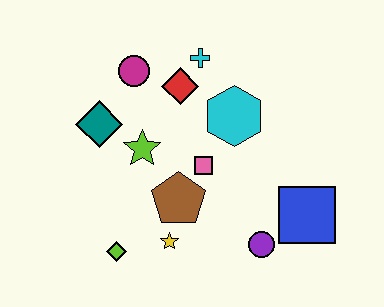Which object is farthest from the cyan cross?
The lime diamond is farthest from the cyan cross.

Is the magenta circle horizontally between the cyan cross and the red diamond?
No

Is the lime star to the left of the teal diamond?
No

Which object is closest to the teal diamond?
The lime star is closest to the teal diamond.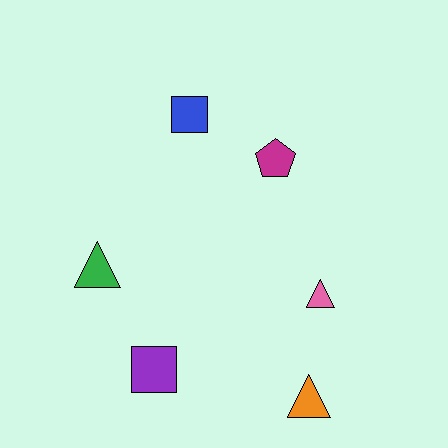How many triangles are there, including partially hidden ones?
There are 3 triangles.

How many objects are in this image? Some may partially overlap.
There are 6 objects.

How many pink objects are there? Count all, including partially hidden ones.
There is 1 pink object.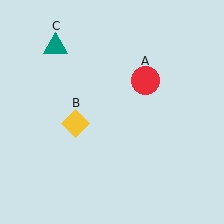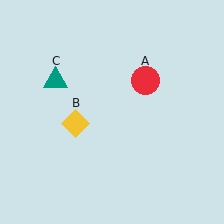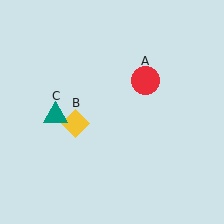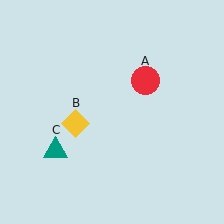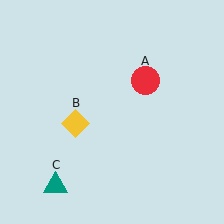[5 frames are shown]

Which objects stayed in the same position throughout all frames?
Red circle (object A) and yellow diamond (object B) remained stationary.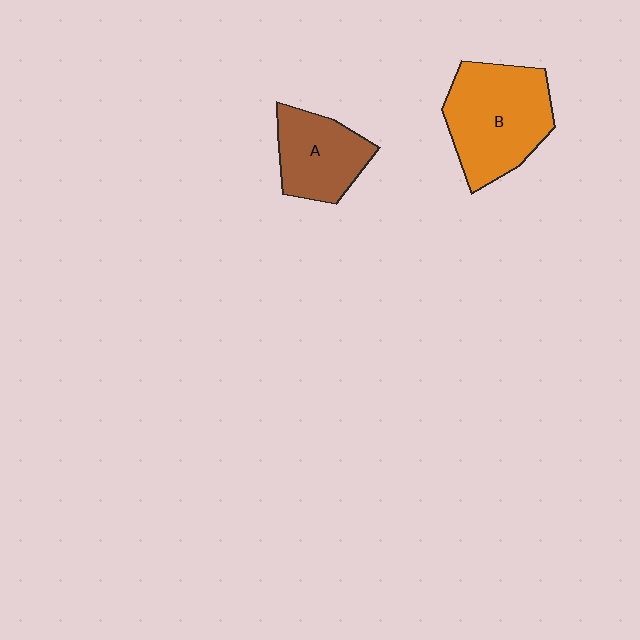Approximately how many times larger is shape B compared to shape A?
Approximately 1.5 times.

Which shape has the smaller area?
Shape A (brown).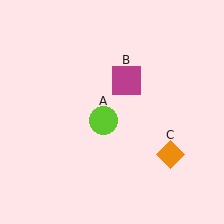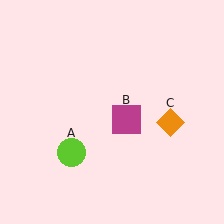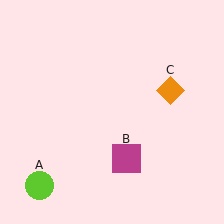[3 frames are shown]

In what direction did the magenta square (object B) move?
The magenta square (object B) moved down.